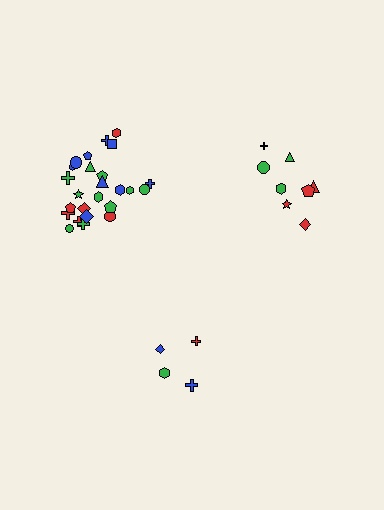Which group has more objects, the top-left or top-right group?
The top-left group.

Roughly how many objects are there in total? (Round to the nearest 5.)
Roughly 35 objects in total.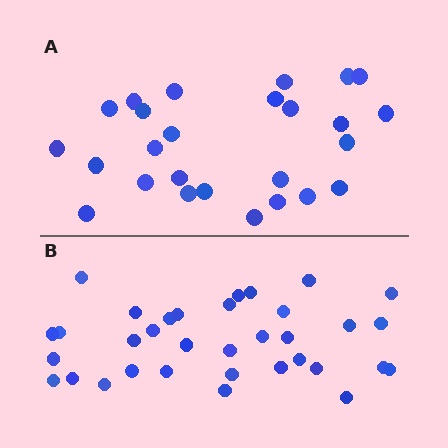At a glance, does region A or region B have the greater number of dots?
Region B (the bottom region) has more dots.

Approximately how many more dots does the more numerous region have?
Region B has roughly 8 or so more dots than region A.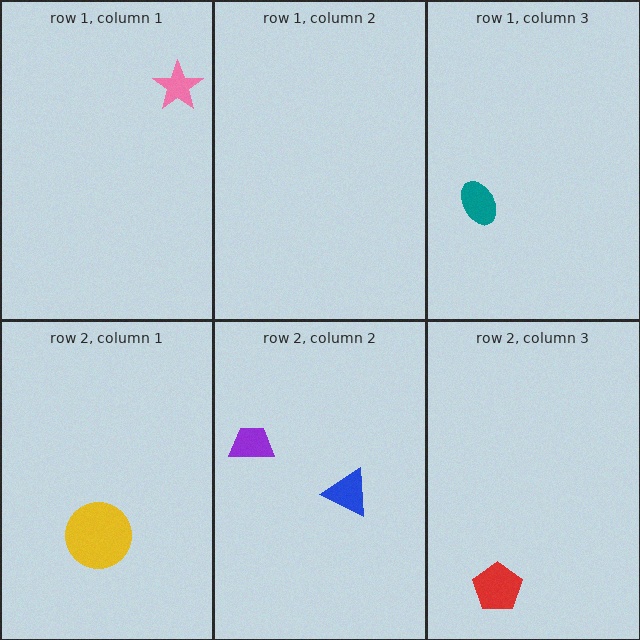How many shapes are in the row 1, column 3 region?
1.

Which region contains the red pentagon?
The row 2, column 3 region.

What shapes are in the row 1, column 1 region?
The pink star.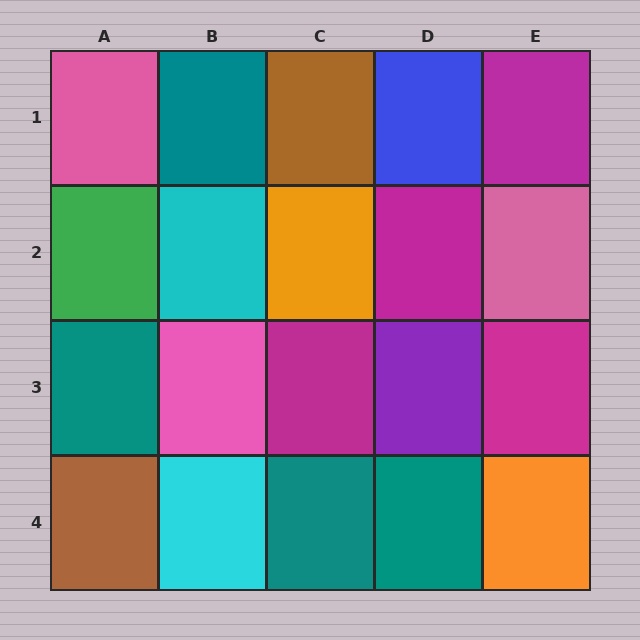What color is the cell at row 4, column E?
Orange.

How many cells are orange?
2 cells are orange.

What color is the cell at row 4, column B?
Cyan.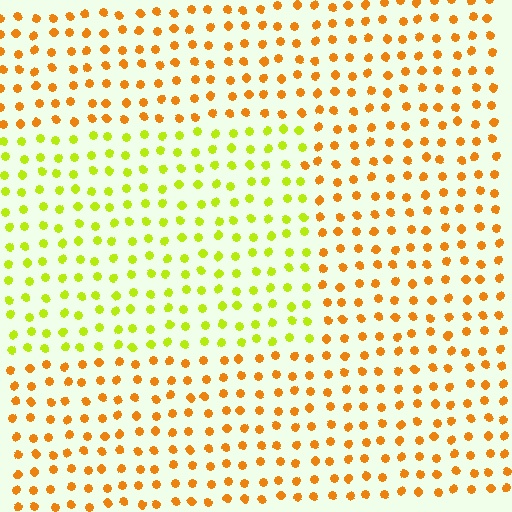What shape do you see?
I see a rectangle.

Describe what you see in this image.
The image is filled with small orange elements in a uniform arrangement. A rectangle-shaped region is visible where the elements are tinted to a slightly different hue, forming a subtle color boundary.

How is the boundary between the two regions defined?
The boundary is defined purely by a slight shift in hue (about 44 degrees). Spacing, size, and orientation are identical on both sides.